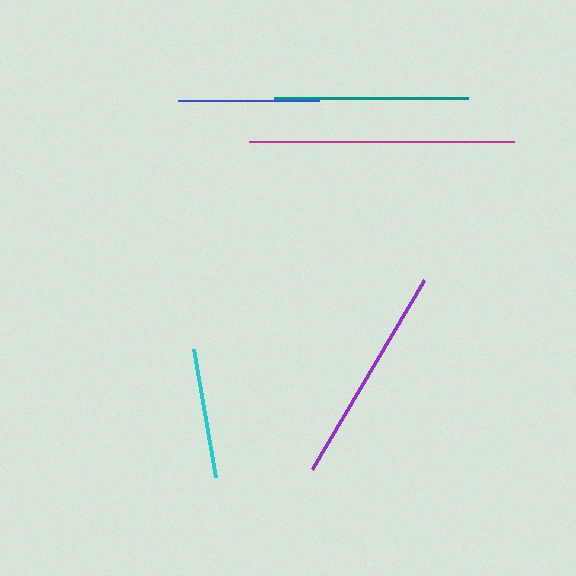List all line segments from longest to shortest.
From longest to shortest: magenta, purple, teal, blue, cyan.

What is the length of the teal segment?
The teal segment is approximately 194 pixels long.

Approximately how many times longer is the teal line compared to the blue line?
The teal line is approximately 1.4 times the length of the blue line.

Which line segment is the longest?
The magenta line is the longest at approximately 265 pixels.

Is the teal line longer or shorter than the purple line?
The purple line is longer than the teal line.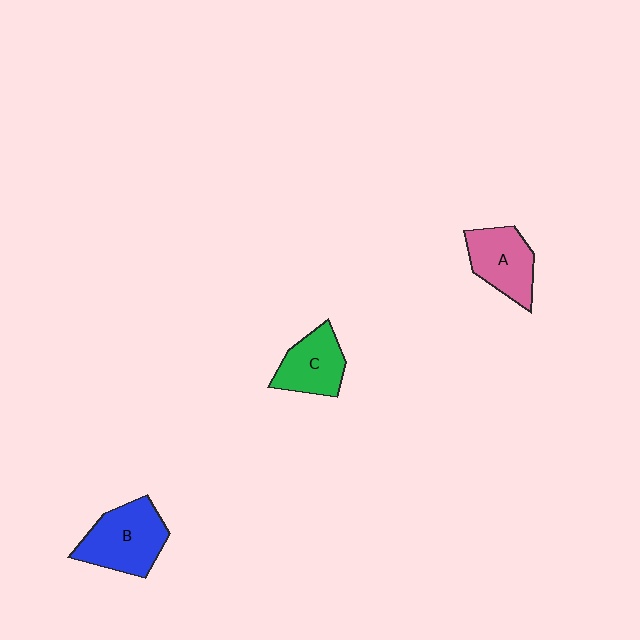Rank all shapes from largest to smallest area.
From largest to smallest: B (blue), A (pink), C (green).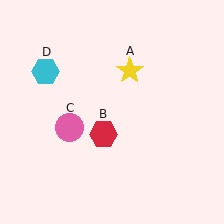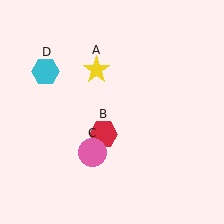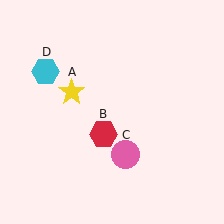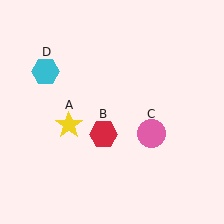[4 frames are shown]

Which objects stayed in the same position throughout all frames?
Red hexagon (object B) and cyan hexagon (object D) remained stationary.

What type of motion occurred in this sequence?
The yellow star (object A), pink circle (object C) rotated counterclockwise around the center of the scene.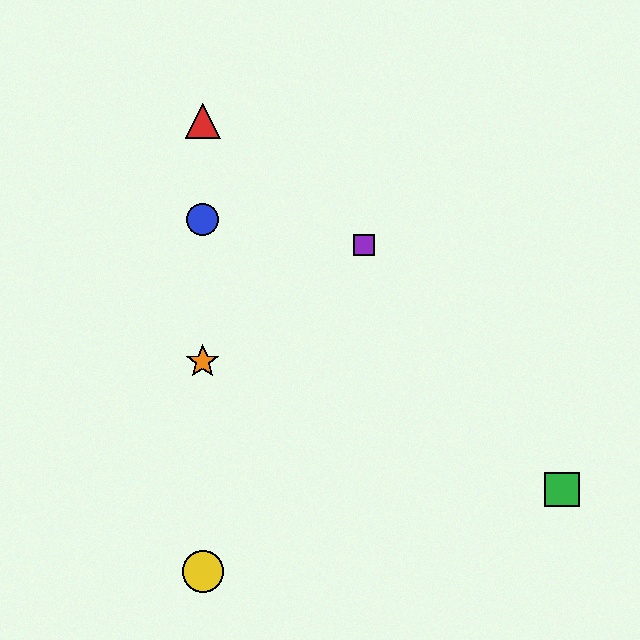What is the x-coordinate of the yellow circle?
The yellow circle is at x≈203.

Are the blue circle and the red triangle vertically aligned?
Yes, both are at x≈203.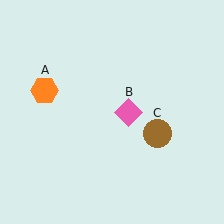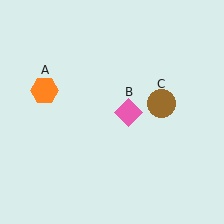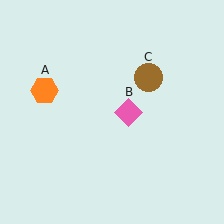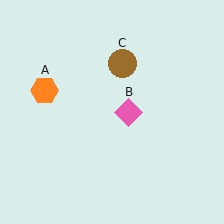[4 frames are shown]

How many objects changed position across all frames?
1 object changed position: brown circle (object C).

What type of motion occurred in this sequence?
The brown circle (object C) rotated counterclockwise around the center of the scene.